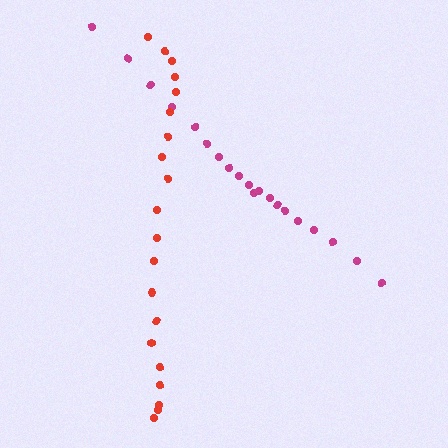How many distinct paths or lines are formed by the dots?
There are 2 distinct paths.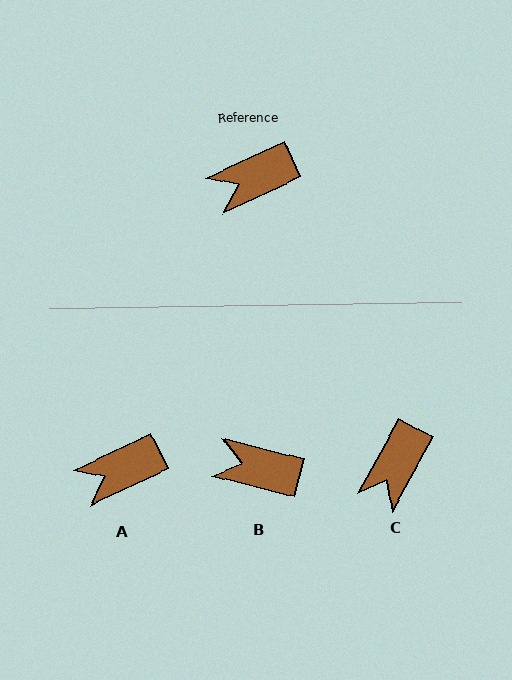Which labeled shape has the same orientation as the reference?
A.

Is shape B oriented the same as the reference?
No, it is off by about 39 degrees.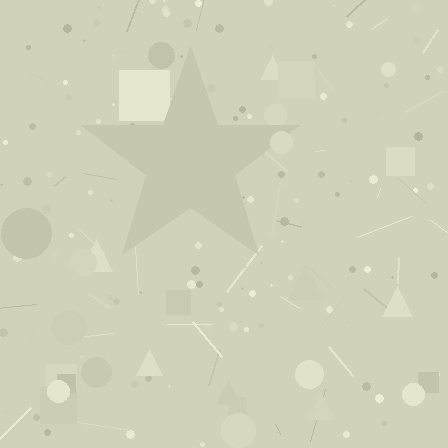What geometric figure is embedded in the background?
A star is embedded in the background.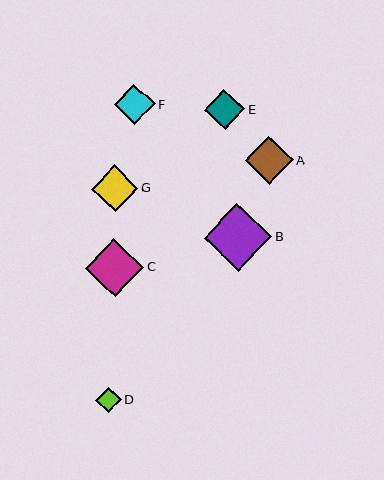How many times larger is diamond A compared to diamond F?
Diamond A is approximately 1.2 times the size of diamond F.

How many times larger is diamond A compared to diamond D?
Diamond A is approximately 1.9 times the size of diamond D.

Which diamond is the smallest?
Diamond D is the smallest with a size of approximately 25 pixels.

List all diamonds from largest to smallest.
From largest to smallest: B, C, A, G, E, F, D.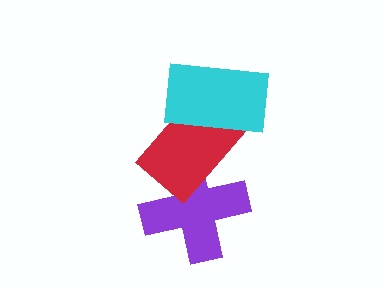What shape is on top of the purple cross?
The red rectangle is on top of the purple cross.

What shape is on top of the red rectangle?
The cyan rectangle is on top of the red rectangle.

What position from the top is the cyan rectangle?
The cyan rectangle is 1st from the top.